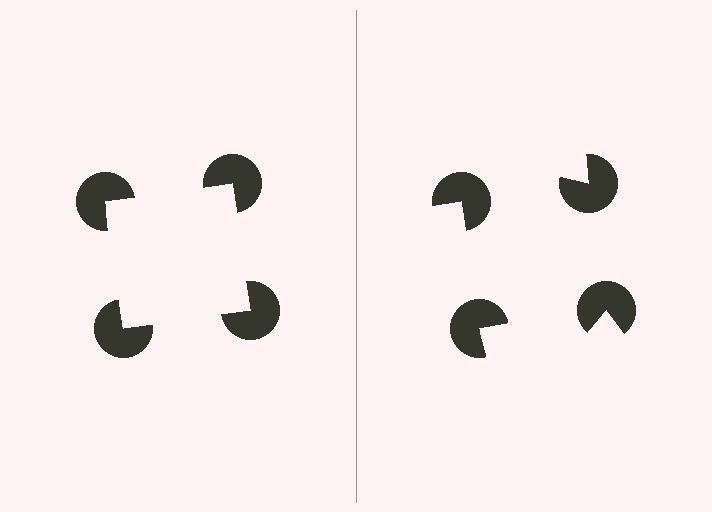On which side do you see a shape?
An illusory square appears on the left side. On the right side the wedge cuts are rotated, so no coherent shape forms.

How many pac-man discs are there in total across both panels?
8 — 4 on each side.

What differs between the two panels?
The pac-man discs are positioned identically on both sides; only the wedge orientations differ. On the left they align to a square; on the right they are misaligned.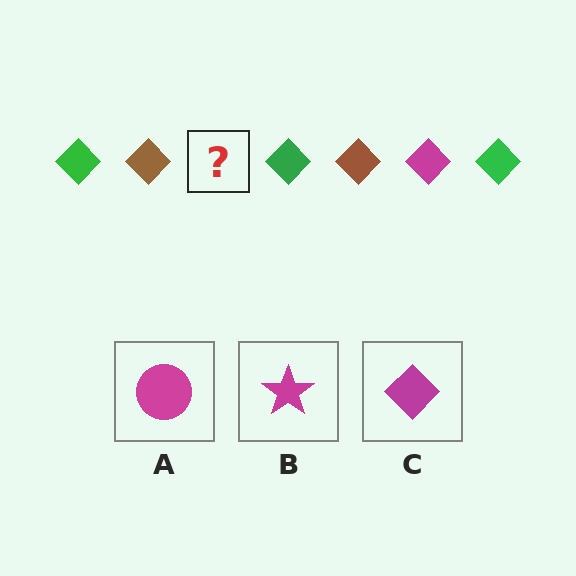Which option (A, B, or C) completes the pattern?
C.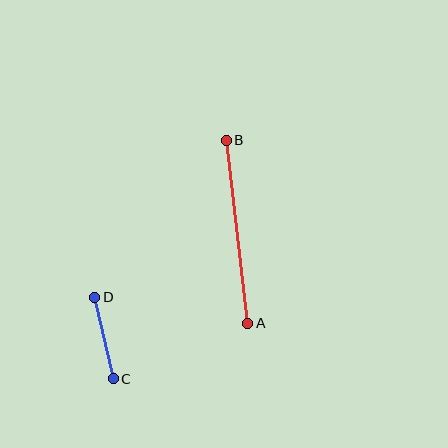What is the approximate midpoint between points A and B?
The midpoint is at approximately (237, 232) pixels.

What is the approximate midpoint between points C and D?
The midpoint is at approximately (104, 338) pixels.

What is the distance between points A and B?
The distance is approximately 184 pixels.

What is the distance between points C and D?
The distance is approximately 83 pixels.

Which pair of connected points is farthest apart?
Points A and B are farthest apart.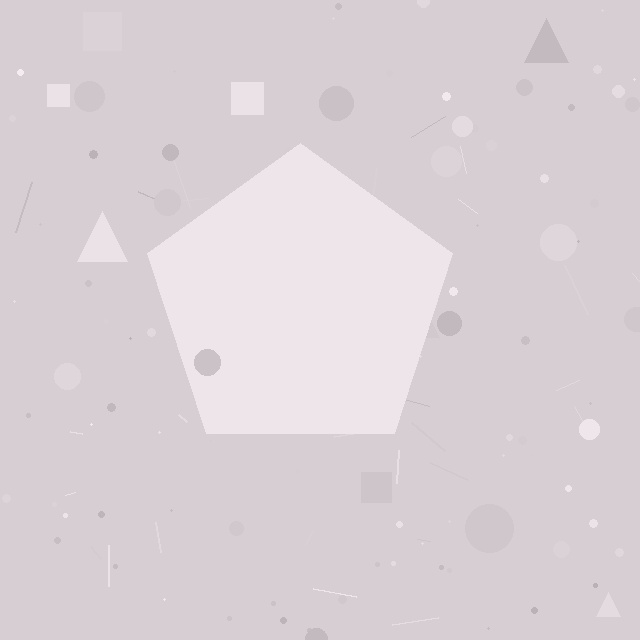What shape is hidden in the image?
A pentagon is hidden in the image.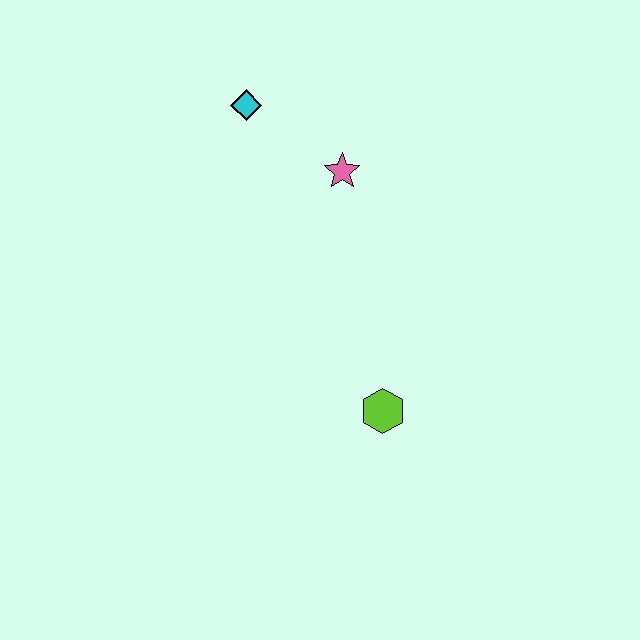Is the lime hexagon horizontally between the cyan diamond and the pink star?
No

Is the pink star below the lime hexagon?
No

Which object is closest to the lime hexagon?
The pink star is closest to the lime hexagon.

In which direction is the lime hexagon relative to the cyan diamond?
The lime hexagon is below the cyan diamond.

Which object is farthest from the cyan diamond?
The lime hexagon is farthest from the cyan diamond.